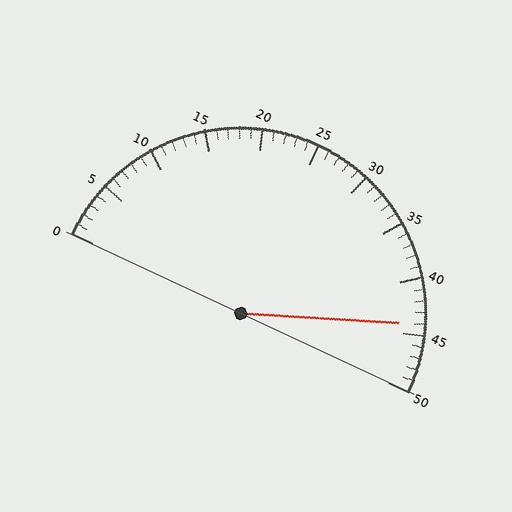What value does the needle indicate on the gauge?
The needle indicates approximately 44.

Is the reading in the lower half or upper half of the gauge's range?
The reading is in the upper half of the range (0 to 50).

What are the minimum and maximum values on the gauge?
The gauge ranges from 0 to 50.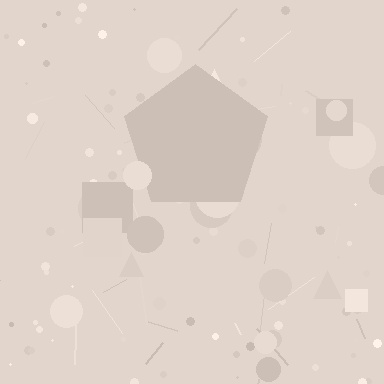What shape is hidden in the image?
A pentagon is hidden in the image.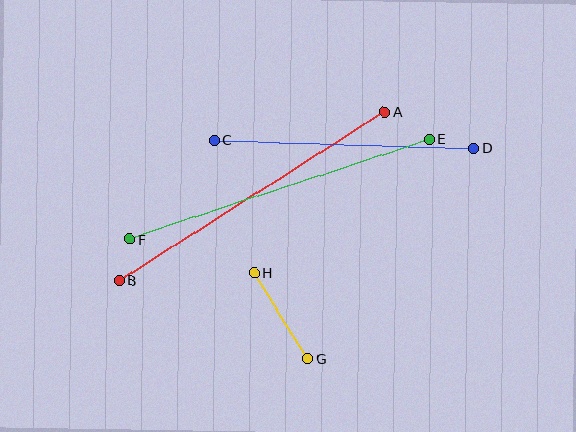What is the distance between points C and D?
The distance is approximately 260 pixels.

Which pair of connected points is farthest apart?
Points E and F are farthest apart.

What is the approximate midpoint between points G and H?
The midpoint is at approximately (281, 316) pixels.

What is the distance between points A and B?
The distance is approximately 315 pixels.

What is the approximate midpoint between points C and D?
The midpoint is at approximately (344, 144) pixels.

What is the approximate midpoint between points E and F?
The midpoint is at approximately (280, 189) pixels.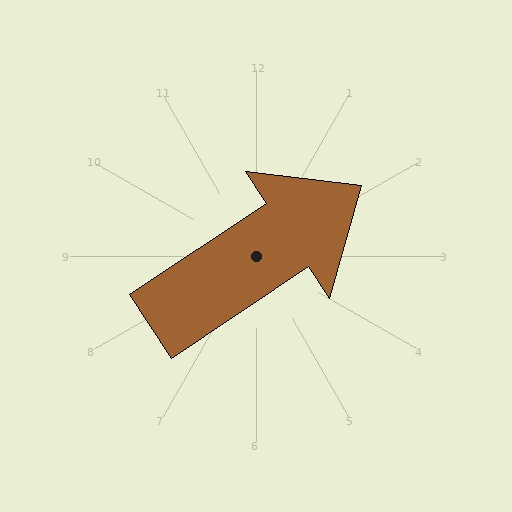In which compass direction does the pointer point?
Northeast.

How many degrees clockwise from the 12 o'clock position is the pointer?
Approximately 56 degrees.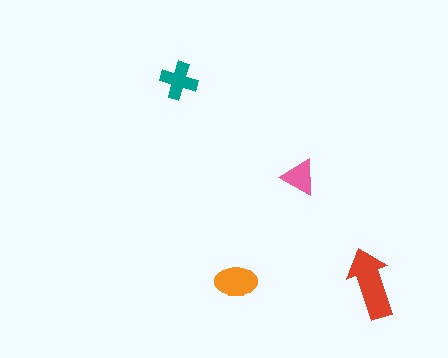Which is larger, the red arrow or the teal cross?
The red arrow.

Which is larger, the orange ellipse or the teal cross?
The orange ellipse.